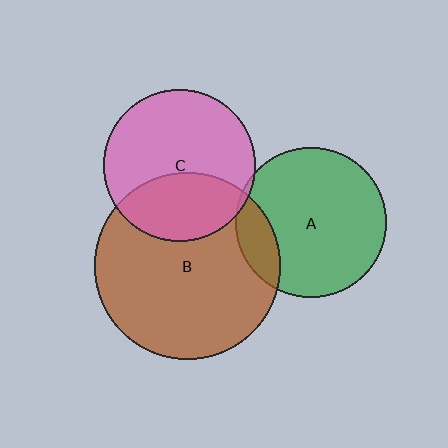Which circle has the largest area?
Circle B (brown).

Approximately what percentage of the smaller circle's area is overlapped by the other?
Approximately 5%.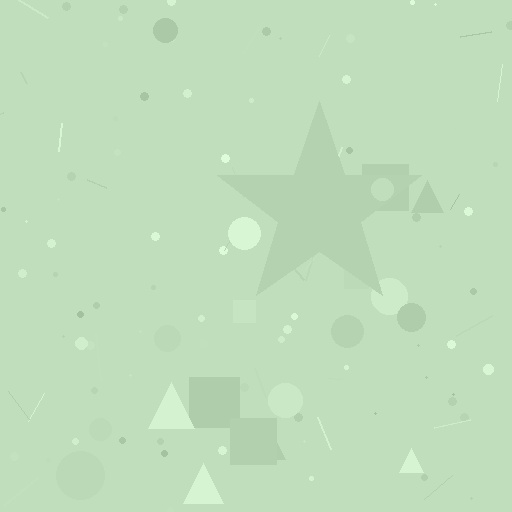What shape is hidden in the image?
A star is hidden in the image.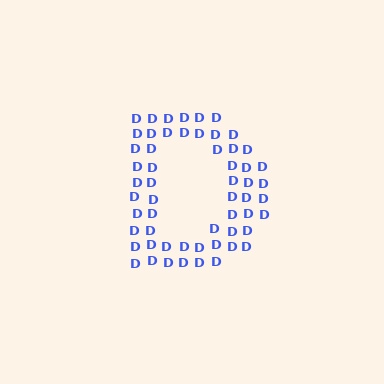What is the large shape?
The large shape is the letter D.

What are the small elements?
The small elements are letter D's.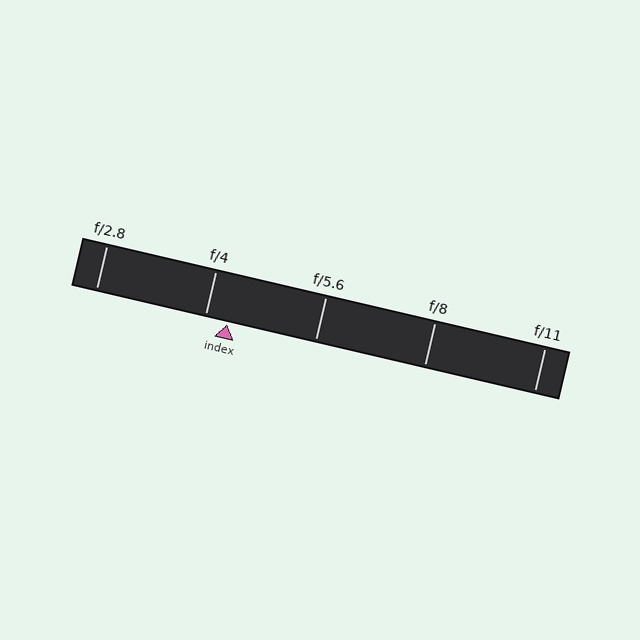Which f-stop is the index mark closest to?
The index mark is closest to f/4.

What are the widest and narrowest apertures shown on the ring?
The widest aperture shown is f/2.8 and the narrowest is f/11.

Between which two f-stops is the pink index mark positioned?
The index mark is between f/4 and f/5.6.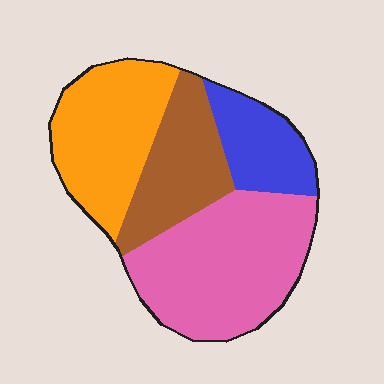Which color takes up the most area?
Pink, at roughly 40%.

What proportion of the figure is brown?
Brown takes up about one fifth (1/5) of the figure.